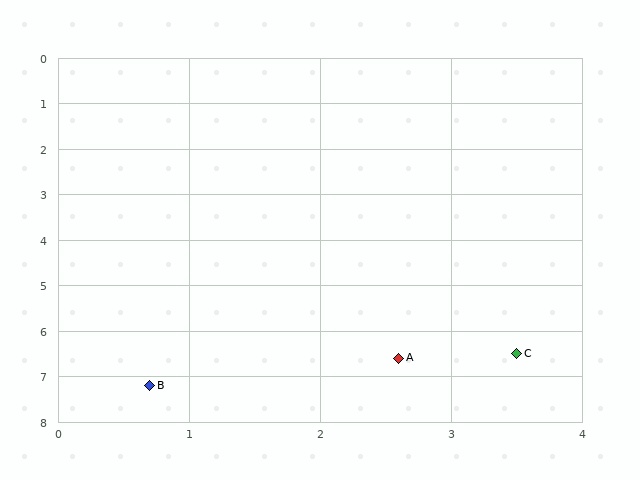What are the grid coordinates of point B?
Point B is at approximately (0.7, 7.2).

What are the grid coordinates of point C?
Point C is at approximately (3.5, 6.5).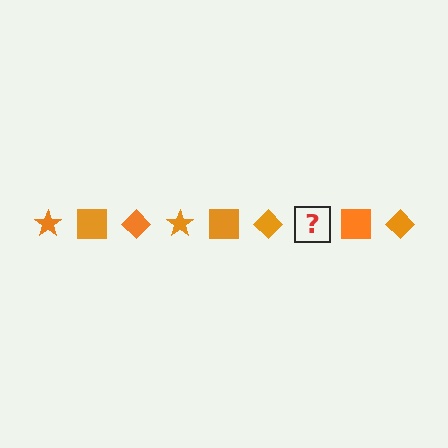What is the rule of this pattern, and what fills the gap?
The rule is that the pattern cycles through star, square, diamond shapes in orange. The gap should be filled with an orange star.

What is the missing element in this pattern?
The missing element is an orange star.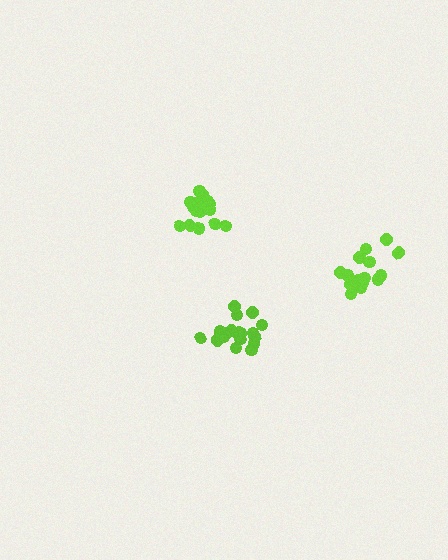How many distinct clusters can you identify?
There are 3 distinct clusters.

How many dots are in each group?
Group 1: 19 dots, Group 2: 19 dots, Group 3: 17 dots (55 total).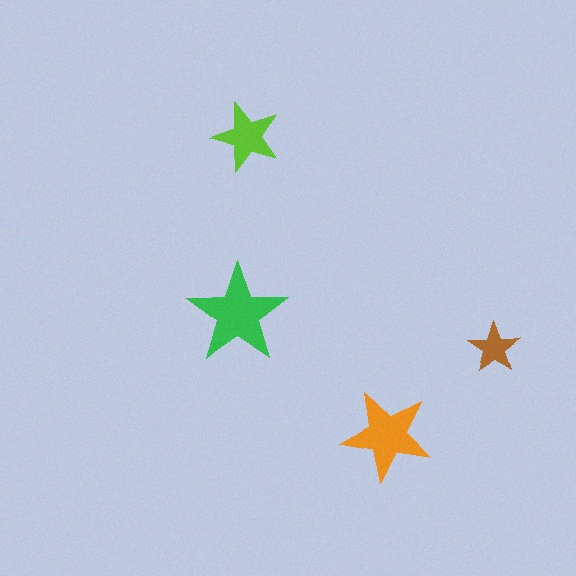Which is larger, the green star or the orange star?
The green one.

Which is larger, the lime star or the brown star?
The lime one.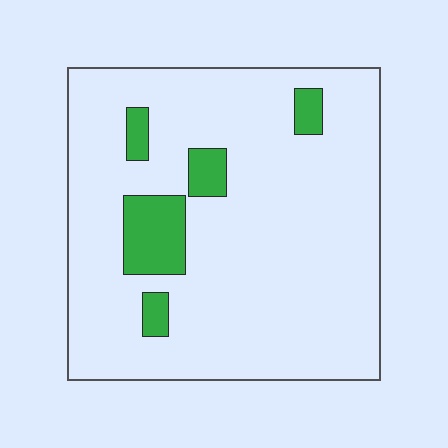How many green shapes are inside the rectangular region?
5.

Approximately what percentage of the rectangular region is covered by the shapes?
Approximately 10%.